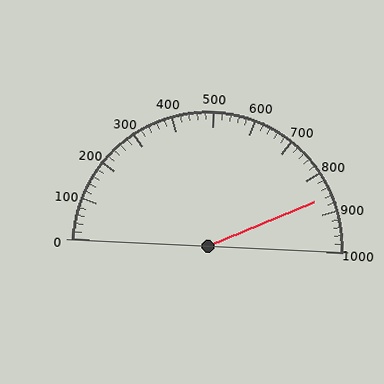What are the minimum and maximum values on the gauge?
The gauge ranges from 0 to 1000.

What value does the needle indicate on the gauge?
The needle indicates approximately 860.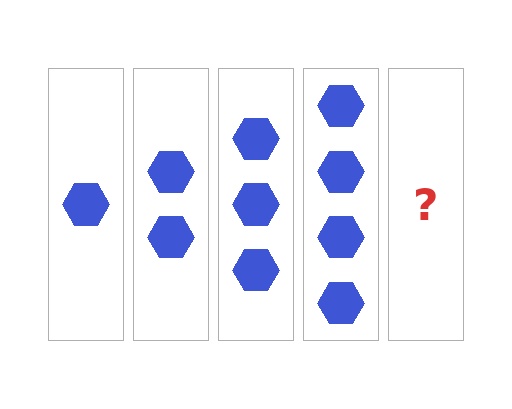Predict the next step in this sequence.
The next step is 5 hexagons.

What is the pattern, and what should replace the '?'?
The pattern is that each step adds one more hexagon. The '?' should be 5 hexagons.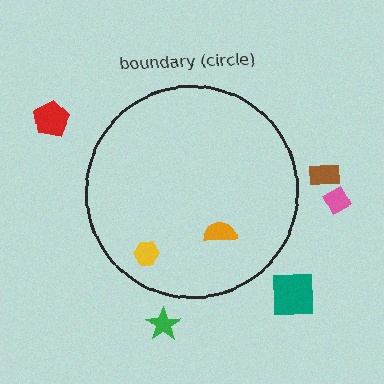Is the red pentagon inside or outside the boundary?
Outside.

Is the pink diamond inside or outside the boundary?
Outside.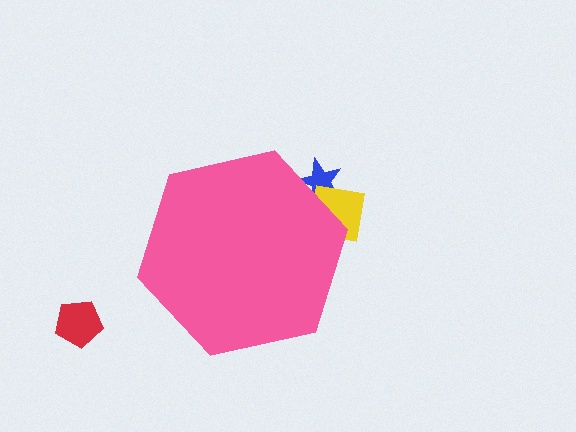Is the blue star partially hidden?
Yes, the blue star is partially hidden behind the pink hexagon.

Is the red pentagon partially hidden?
No, the red pentagon is fully visible.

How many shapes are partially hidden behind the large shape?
2 shapes are partially hidden.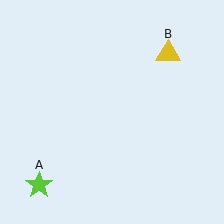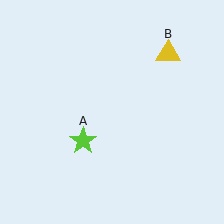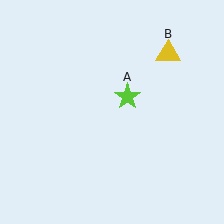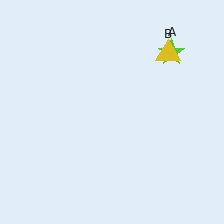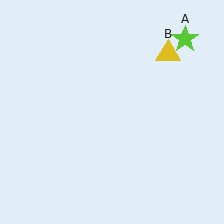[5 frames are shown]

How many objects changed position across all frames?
1 object changed position: lime star (object A).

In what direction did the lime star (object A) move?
The lime star (object A) moved up and to the right.